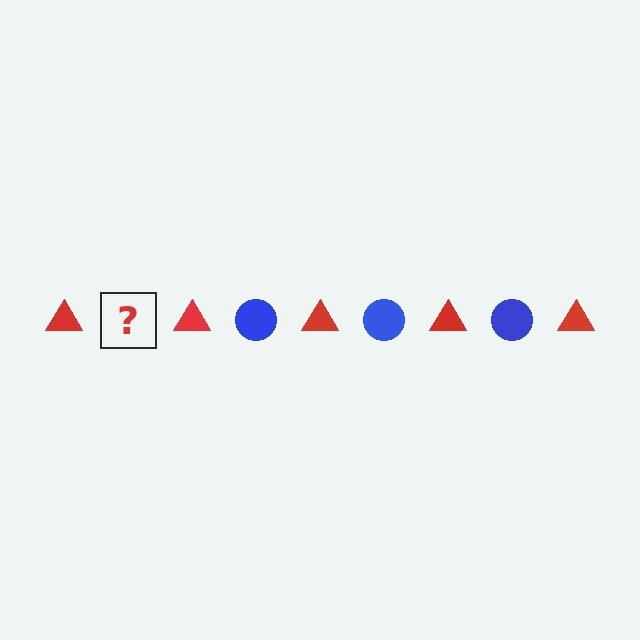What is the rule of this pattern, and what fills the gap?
The rule is that the pattern alternates between red triangle and blue circle. The gap should be filled with a blue circle.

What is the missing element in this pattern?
The missing element is a blue circle.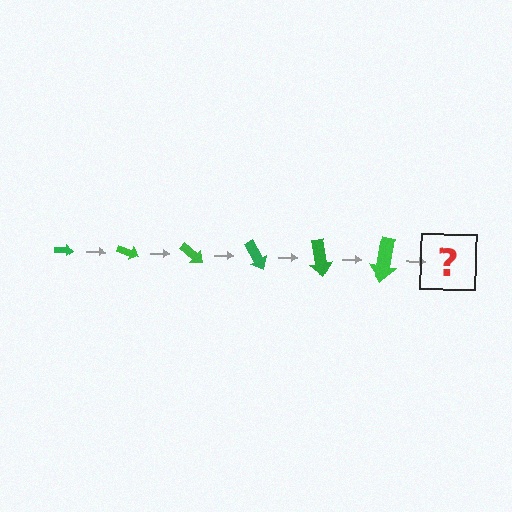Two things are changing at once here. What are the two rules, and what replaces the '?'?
The two rules are that the arrow grows larger each step and it rotates 20 degrees each step. The '?' should be an arrow, larger than the previous one and rotated 120 degrees from the start.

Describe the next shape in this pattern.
It should be an arrow, larger than the previous one and rotated 120 degrees from the start.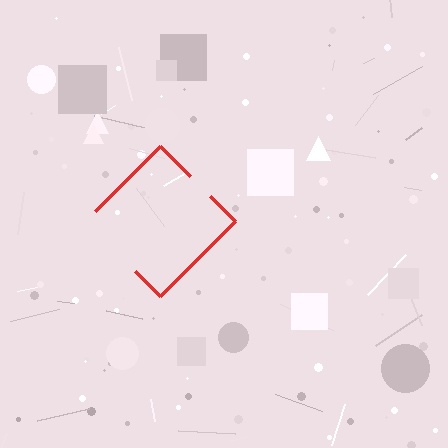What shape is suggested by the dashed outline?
The dashed outline suggests a diamond.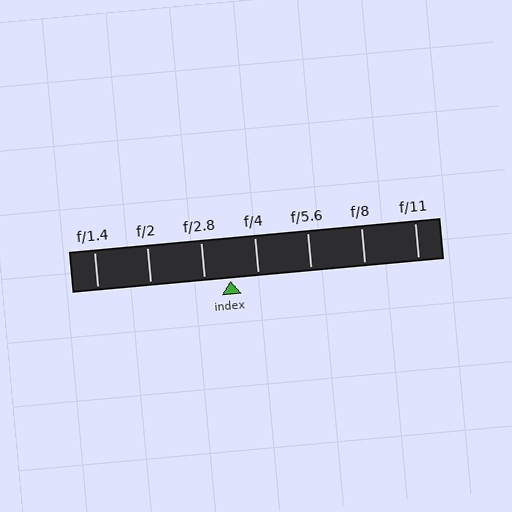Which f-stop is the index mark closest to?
The index mark is closest to f/2.8.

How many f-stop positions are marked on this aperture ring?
There are 7 f-stop positions marked.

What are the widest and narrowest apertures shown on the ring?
The widest aperture shown is f/1.4 and the narrowest is f/11.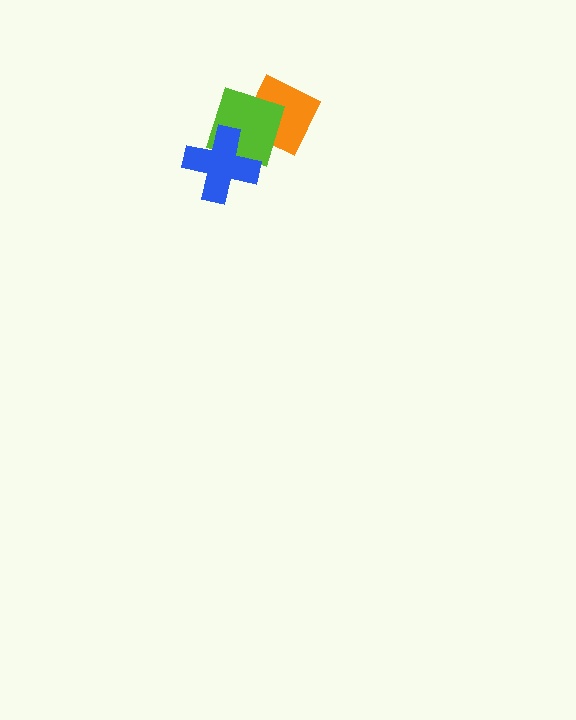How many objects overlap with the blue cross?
1 object overlaps with the blue cross.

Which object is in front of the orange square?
The lime square is in front of the orange square.